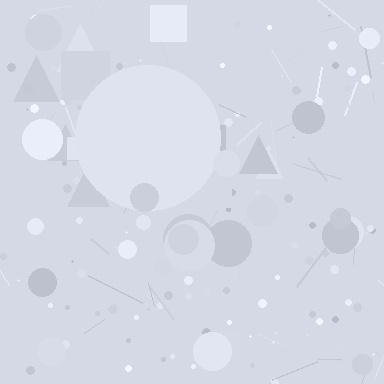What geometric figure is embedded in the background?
A circle is embedded in the background.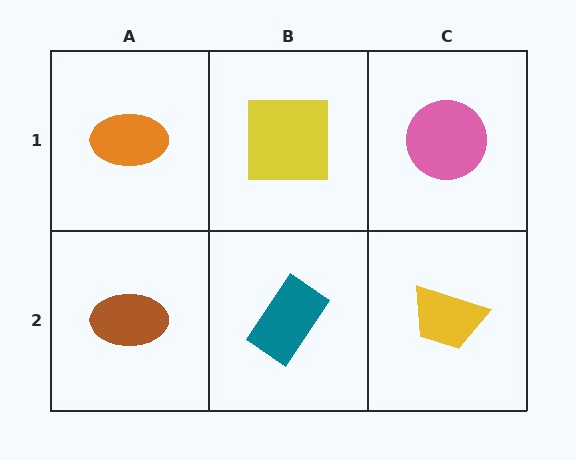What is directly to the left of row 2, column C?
A teal rectangle.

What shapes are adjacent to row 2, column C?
A pink circle (row 1, column C), a teal rectangle (row 2, column B).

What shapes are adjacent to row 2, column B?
A yellow square (row 1, column B), a brown ellipse (row 2, column A), a yellow trapezoid (row 2, column C).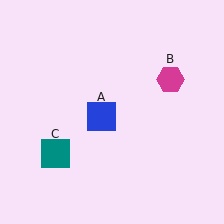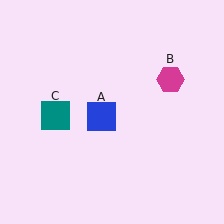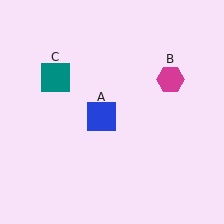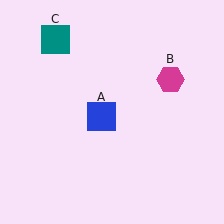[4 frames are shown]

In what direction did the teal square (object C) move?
The teal square (object C) moved up.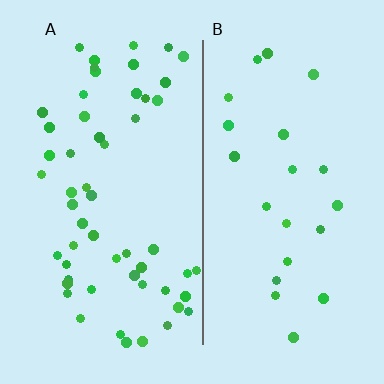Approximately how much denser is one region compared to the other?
Approximately 2.4× — region A over region B.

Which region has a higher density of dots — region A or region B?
A (the left).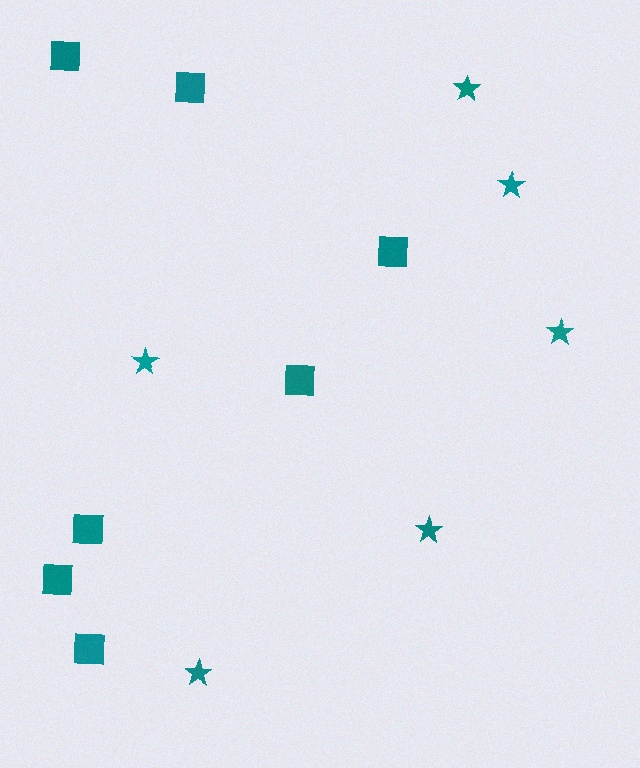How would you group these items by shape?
There are 2 groups: one group of squares (7) and one group of stars (6).